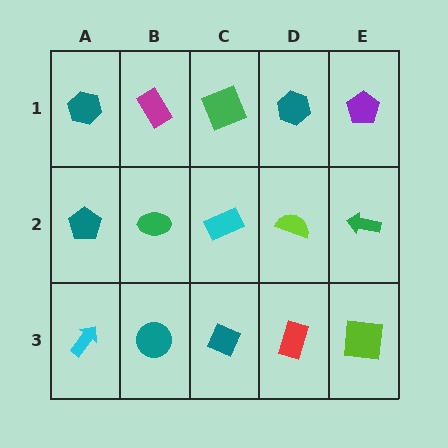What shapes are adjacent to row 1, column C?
A cyan rectangle (row 2, column C), a magenta rectangle (row 1, column B), a teal hexagon (row 1, column D).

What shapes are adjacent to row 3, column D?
A lime semicircle (row 2, column D), a teal diamond (row 3, column C), a lime square (row 3, column E).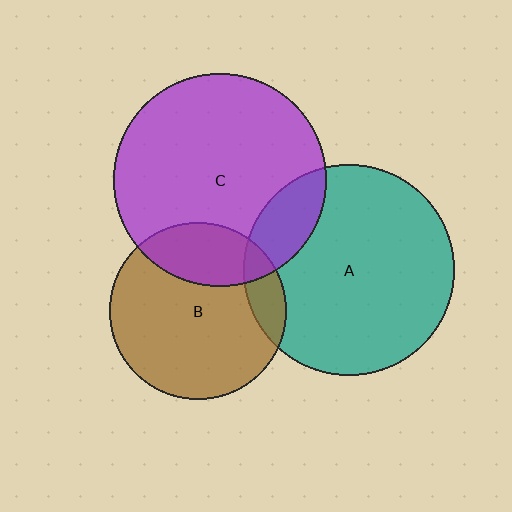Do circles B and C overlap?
Yes.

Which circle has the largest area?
Circle C (purple).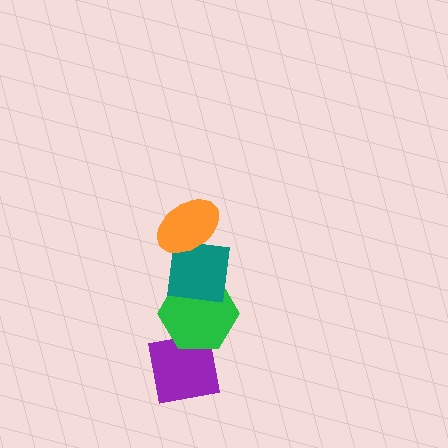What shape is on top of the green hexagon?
The teal square is on top of the green hexagon.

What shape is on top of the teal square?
The orange ellipse is on top of the teal square.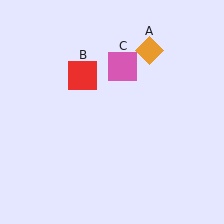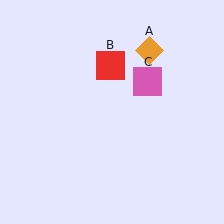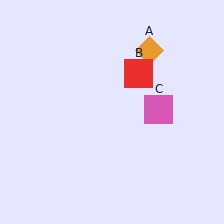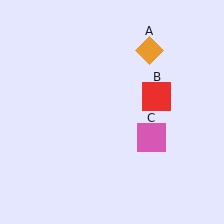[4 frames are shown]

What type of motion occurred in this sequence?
The red square (object B), pink square (object C) rotated clockwise around the center of the scene.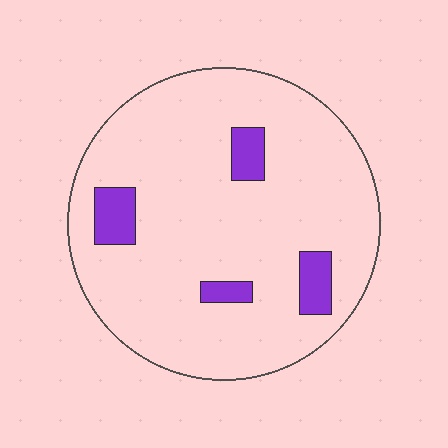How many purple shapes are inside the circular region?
4.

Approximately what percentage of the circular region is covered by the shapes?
Approximately 10%.